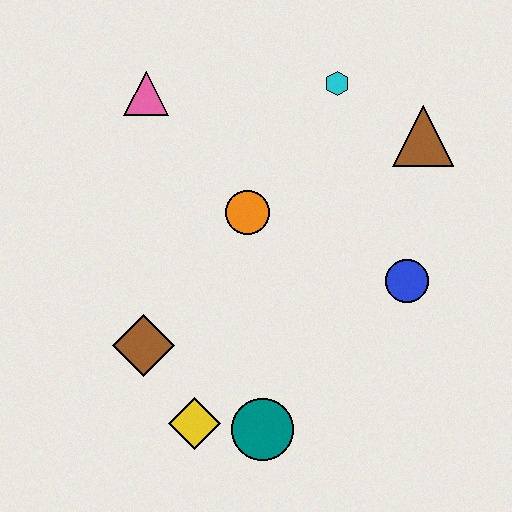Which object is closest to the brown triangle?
The cyan hexagon is closest to the brown triangle.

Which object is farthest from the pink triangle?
The teal circle is farthest from the pink triangle.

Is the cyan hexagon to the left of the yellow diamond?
No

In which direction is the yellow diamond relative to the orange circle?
The yellow diamond is below the orange circle.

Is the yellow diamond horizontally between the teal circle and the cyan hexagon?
No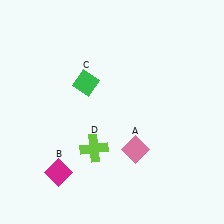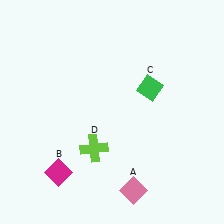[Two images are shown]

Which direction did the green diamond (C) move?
The green diamond (C) moved right.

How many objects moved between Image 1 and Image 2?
2 objects moved between the two images.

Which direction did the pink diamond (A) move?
The pink diamond (A) moved down.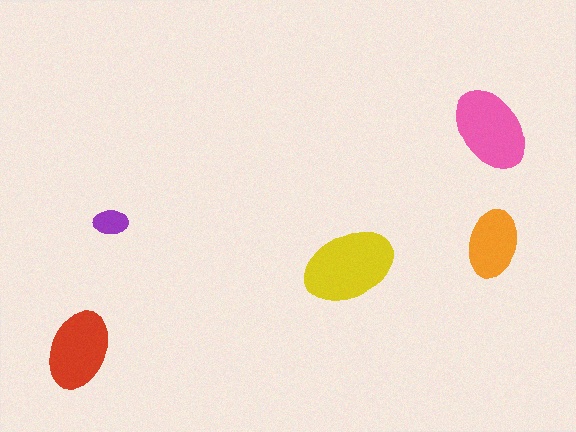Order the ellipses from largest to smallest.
the yellow one, the pink one, the red one, the orange one, the purple one.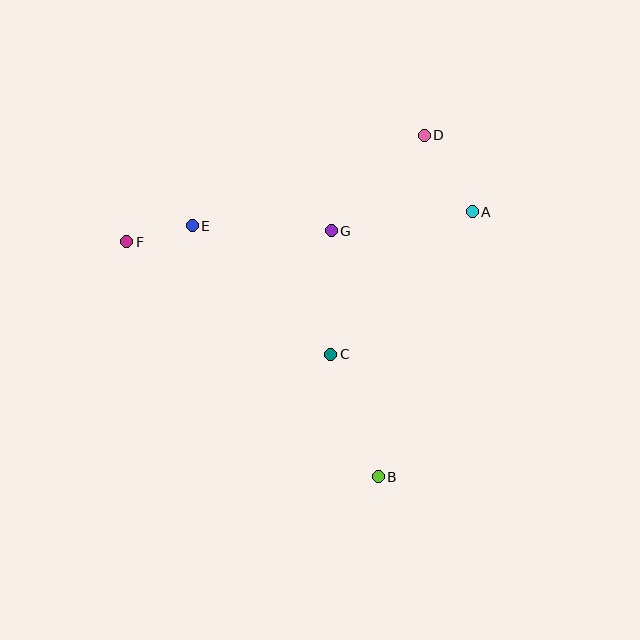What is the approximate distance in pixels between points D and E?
The distance between D and E is approximately 249 pixels.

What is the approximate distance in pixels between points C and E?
The distance between C and E is approximately 189 pixels.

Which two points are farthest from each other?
Points A and F are farthest from each other.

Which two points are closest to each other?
Points E and F are closest to each other.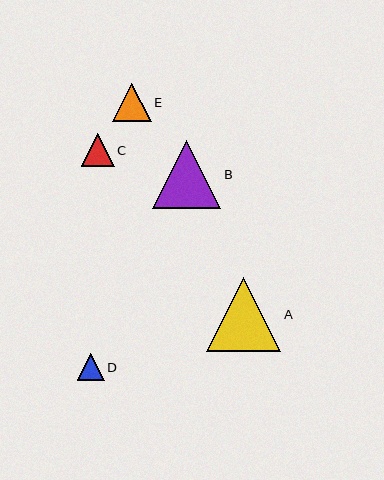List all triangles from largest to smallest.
From largest to smallest: A, B, E, C, D.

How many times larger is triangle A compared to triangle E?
Triangle A is approximately 1.9 times the size of triangle E.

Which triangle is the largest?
Triangle A is the largest with a size of approximately 74 pixels.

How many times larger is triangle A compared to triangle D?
Triangle A is approximately 2.8 times the size of triangle D.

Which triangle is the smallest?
Triangle D is the smallest with a size of approximately 27 pixels.